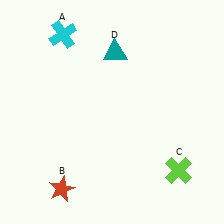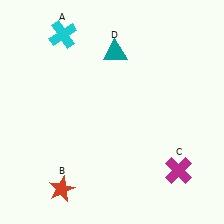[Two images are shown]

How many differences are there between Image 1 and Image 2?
There is 1 difference between the two images.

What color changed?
The cross (C) changed from lime in Image 1 to magenta in Image 2.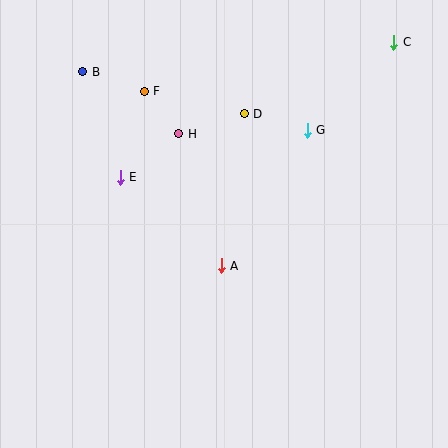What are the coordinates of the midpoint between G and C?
The midpoint between G and C is at (351, 86).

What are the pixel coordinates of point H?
Point H is at (179, 134).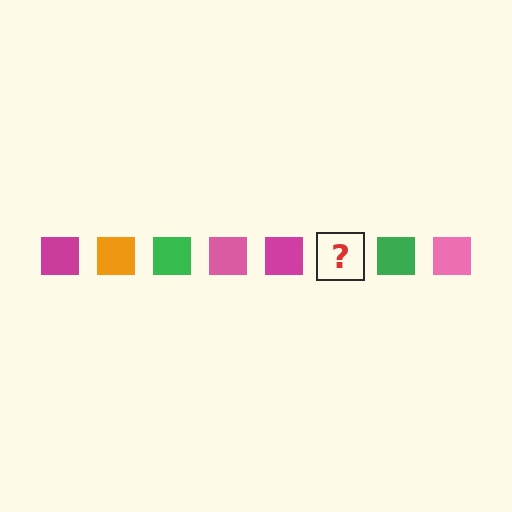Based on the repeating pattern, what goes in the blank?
The blank should be an orange square.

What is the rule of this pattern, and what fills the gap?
The rule is that the pattern cycles through magenta, orange, green, pink squares. The gap should be filled with an orange square.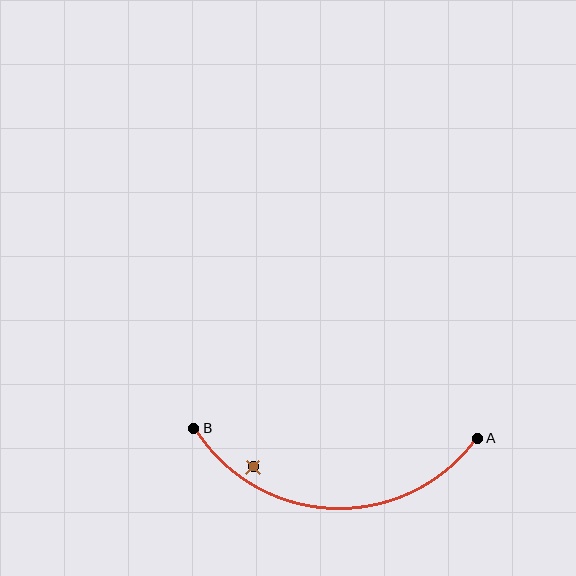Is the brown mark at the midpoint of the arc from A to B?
No — the brown mark does not lie on the arc at all. It sits slightly inside the curve.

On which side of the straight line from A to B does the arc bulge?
The arc bulges below the straight line connecting A and B.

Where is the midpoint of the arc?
The arc midpoint is the point on the curve farthest from the straight line joining A and B. It sits below that line.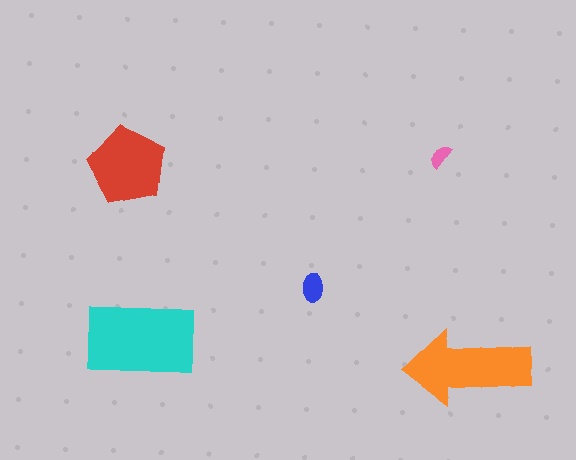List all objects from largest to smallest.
The cyan rectangle, the orange arrow, the red pentagon, the blue ellipse, the pink semicircle.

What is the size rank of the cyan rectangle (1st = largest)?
1st.